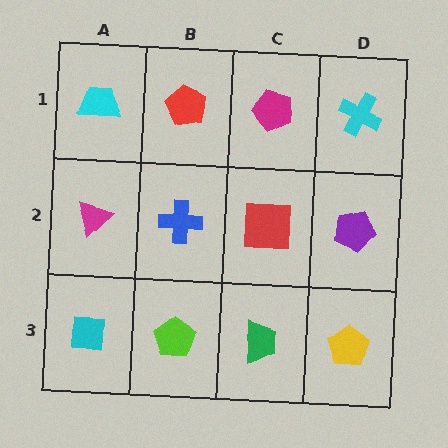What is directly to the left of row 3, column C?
A lime pentagon.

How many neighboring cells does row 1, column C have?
3.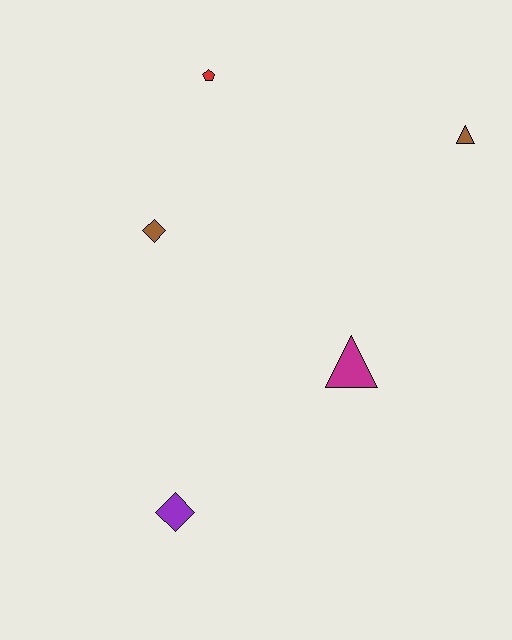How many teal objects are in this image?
There are no teal objects.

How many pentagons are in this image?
There is 1 pentagon.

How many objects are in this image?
There are 5 objects.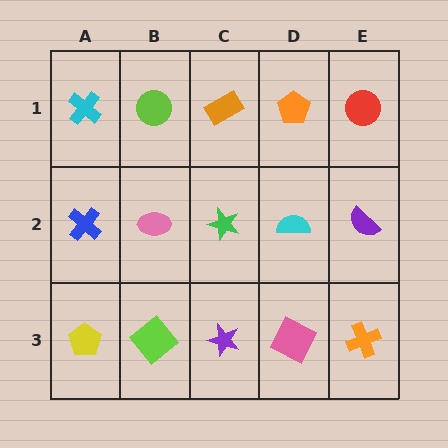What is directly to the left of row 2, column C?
A pink ellipse.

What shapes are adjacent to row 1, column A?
A blue cross (row 2, column A), a lime circle (row 1, column B).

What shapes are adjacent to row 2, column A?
A cyan cross (row 1, column A), a yellow pentagon (row 3, column A), a pink ellipse (row 2, column B).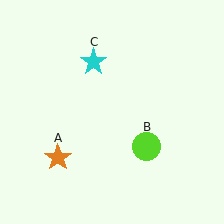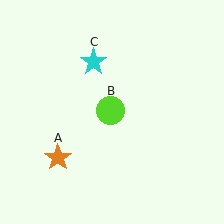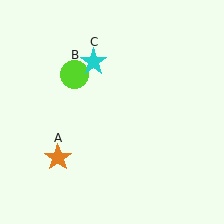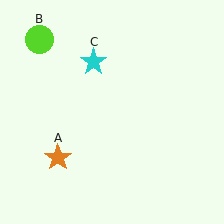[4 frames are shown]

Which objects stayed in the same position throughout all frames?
Orange star (object A) and cyan star (object C) remained stationary.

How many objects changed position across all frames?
1 object changed position: lime circle (object B).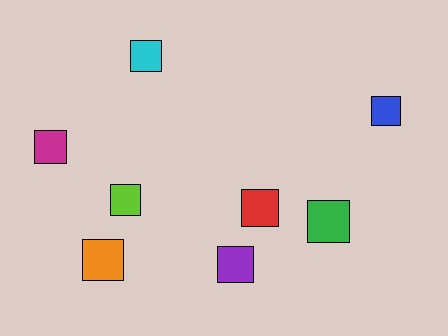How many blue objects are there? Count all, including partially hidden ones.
There is 1 blue object.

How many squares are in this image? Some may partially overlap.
There are 8 squares.